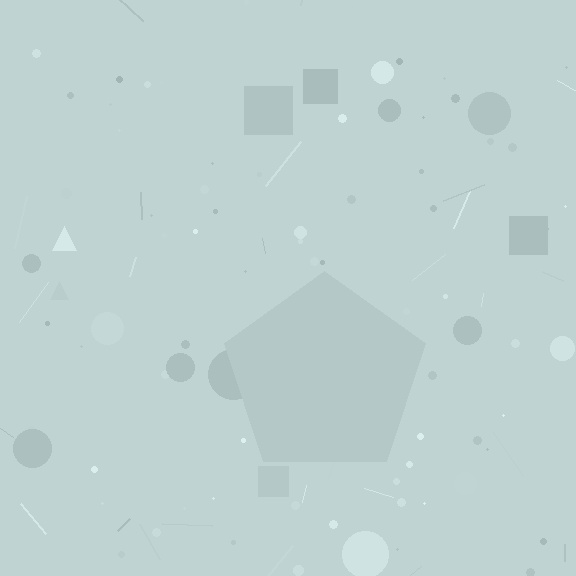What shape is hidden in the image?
A pentagon is hidden in the image.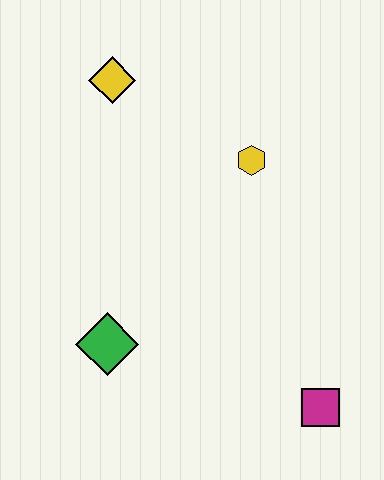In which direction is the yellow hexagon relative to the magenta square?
The yellow hexagon is above the magenta square.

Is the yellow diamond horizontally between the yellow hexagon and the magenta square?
No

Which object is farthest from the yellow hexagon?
The magenta square is farthest from the yellow hexagon.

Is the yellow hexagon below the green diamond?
No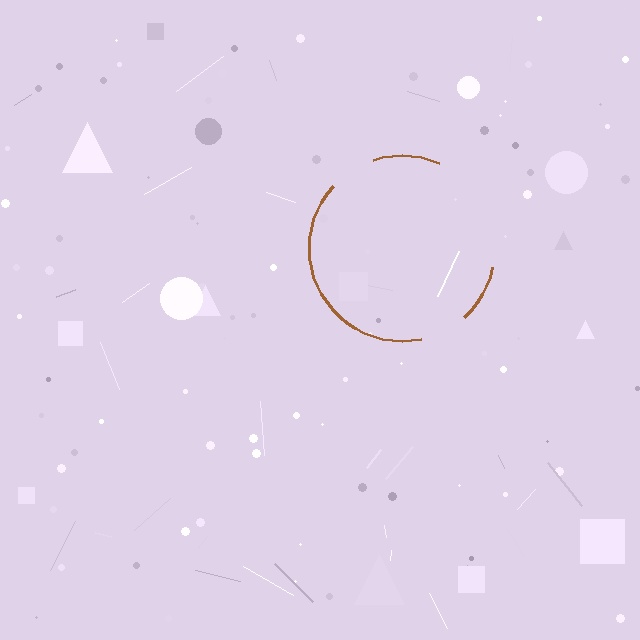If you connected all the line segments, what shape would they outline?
They would outline a circle.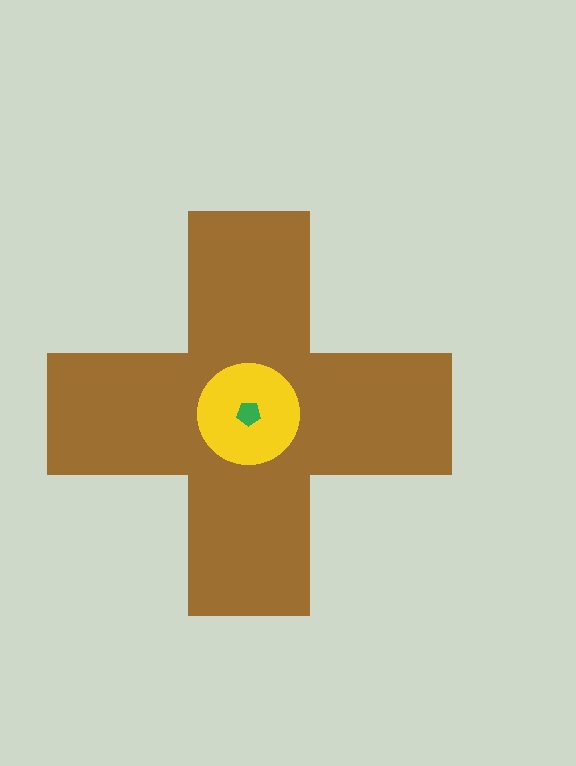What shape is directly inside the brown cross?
The yellow circle.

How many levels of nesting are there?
3.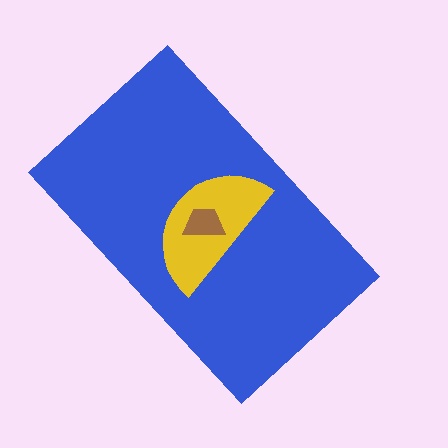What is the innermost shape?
The brown trapezoid.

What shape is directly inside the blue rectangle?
The yellow semicircle.